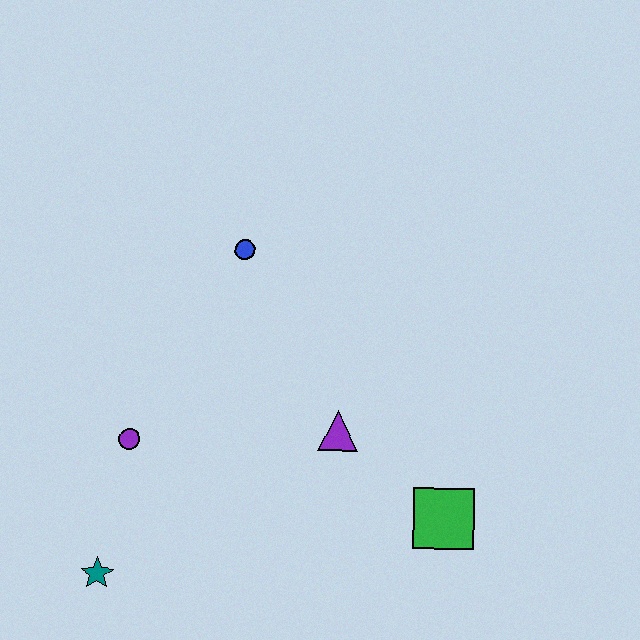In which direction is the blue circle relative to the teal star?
The blue circle is above the teal star.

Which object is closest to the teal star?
The purple circle is closest to the teal star.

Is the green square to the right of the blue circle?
Yes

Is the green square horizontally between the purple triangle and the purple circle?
No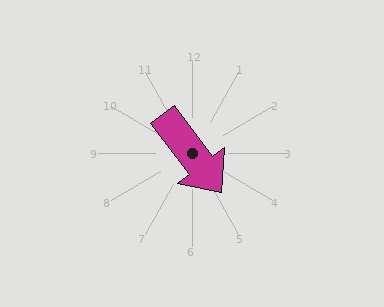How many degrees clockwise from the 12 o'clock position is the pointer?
Approximately 143 degrees.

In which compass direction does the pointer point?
Southeast.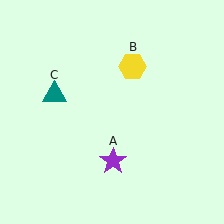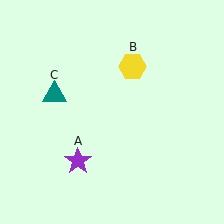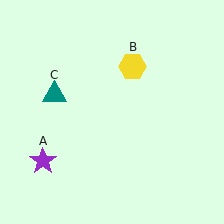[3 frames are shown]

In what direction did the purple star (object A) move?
The purple star (object A) moved left.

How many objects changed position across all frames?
1 object changed position: purple star (object A).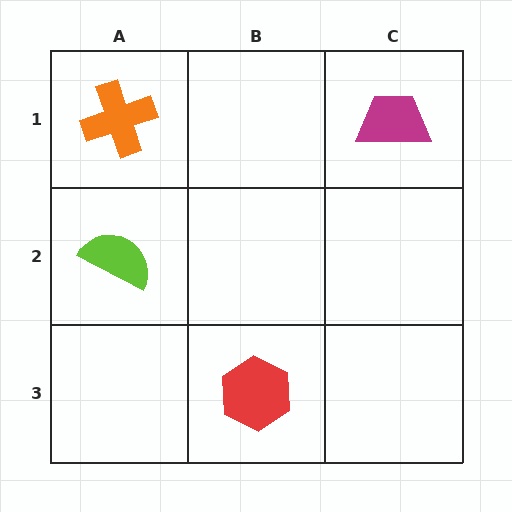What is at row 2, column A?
A lime semicircle.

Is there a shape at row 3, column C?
No, that cell is empty.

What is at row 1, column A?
An orange cross.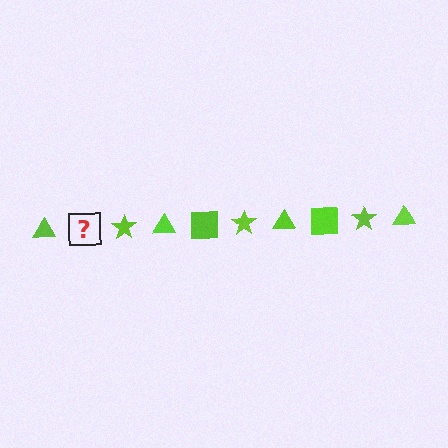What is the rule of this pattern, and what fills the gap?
The rule is that the pattern cycles through triangle, square, star shapes in lime. The gap should be filled with a lime square.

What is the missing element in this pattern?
The missing element is a lime square.